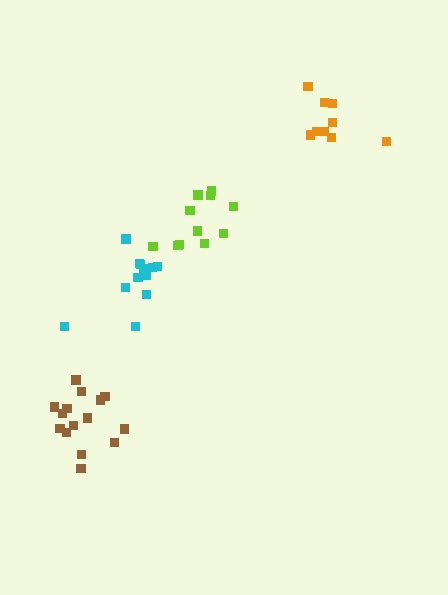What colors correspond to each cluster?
The clusters are colored: lime, orange, brown, cyan.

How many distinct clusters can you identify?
There are 4 distinct clusters.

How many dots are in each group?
Group 1: 12 dots, Group 2: 9 dots, Group 3: 15 dots, Group 4: 13 dots (49 total).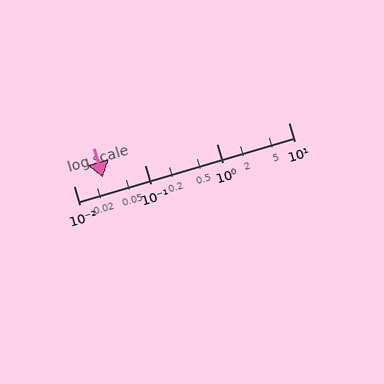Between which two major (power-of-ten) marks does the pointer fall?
The pointer is between 0.01 and 0.1.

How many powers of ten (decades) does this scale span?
The scale spans 3 decades, from 0.01 to 10.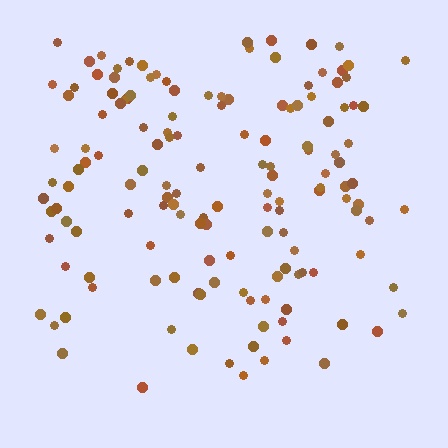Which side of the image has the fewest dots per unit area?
The bottom.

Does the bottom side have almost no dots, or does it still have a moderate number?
Still a moderate number, just noticeably fewer than the top.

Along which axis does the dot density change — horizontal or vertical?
Vertical.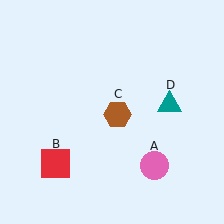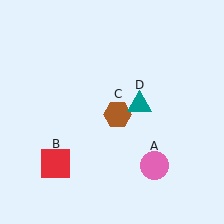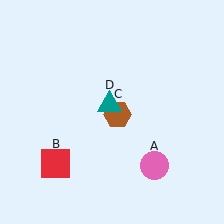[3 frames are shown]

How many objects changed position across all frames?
1 object changed position: teal triangle (object D).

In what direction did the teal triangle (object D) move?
The teal triangle (object D) moved left.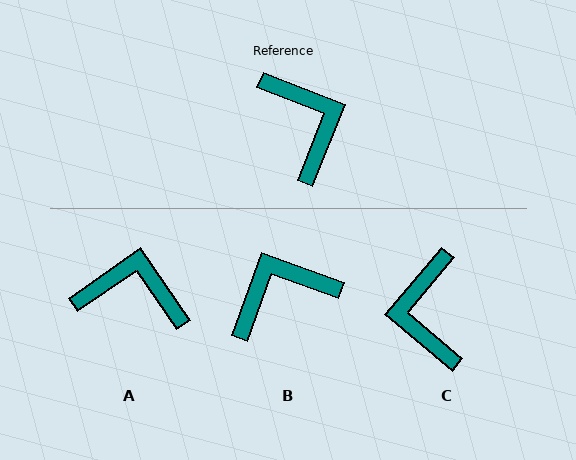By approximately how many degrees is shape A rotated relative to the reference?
Approximately 56 degrees counter-clockwise.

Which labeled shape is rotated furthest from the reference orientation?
C, about 161 degrees away.